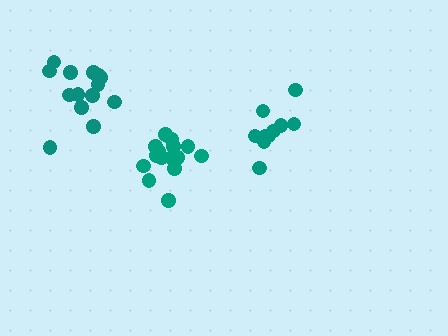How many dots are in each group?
Group 1: 11 dots, Group 2: 15 dots, Group 3: 14 dots (40 total).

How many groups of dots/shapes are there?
There are 3 groups.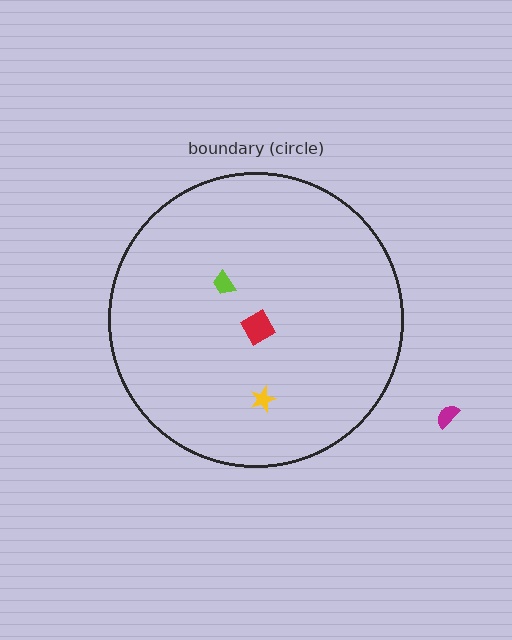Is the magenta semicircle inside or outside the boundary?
Outside.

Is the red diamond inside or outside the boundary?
Inside.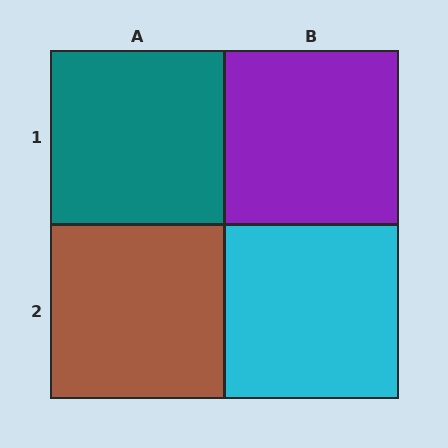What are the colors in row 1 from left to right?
Teal, purple.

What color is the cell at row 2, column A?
Brown.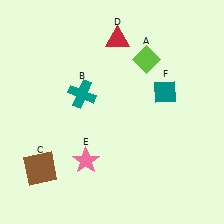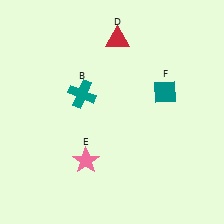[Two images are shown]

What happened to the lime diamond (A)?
The lime diamond (A) was removed in Image 2. It was in the top-right area of Image 1.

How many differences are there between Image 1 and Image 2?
There are 2 differences between the two images.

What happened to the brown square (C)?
The brown square (C) was removed in Image 2. It was in the bottom-left area of Image 1.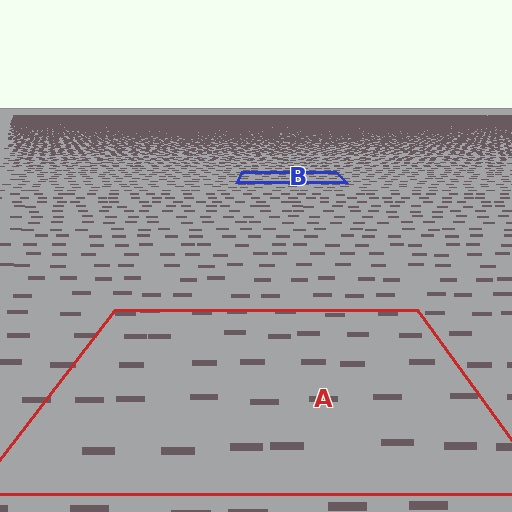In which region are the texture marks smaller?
The texture marks are smaller in region B, because it is farther away.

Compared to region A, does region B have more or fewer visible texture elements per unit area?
Region B has more texture elements per unit area — they are packed more densely because it is farther away.